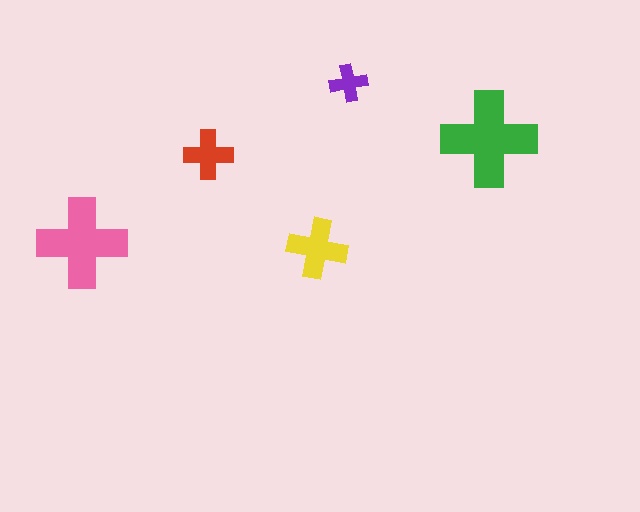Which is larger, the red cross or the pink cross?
The pink one.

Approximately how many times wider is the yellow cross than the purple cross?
About 1.5 times wider.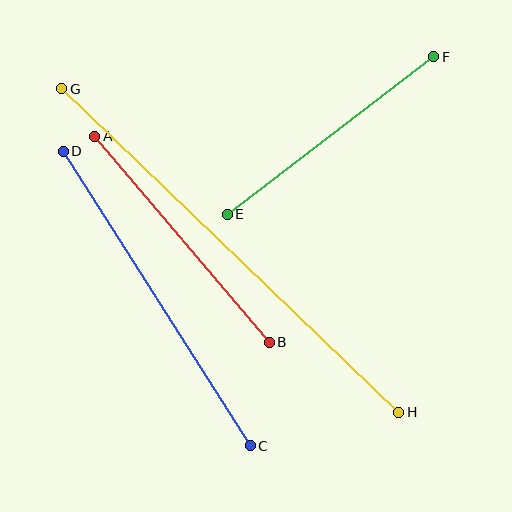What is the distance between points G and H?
The distance is approximately 468 pixels.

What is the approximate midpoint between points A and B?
The midpoint is at approximately (182, 239) pixels.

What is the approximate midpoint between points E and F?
The midpoint is at approximately (331, 136) pixels.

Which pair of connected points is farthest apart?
Points G and H are farthest apart.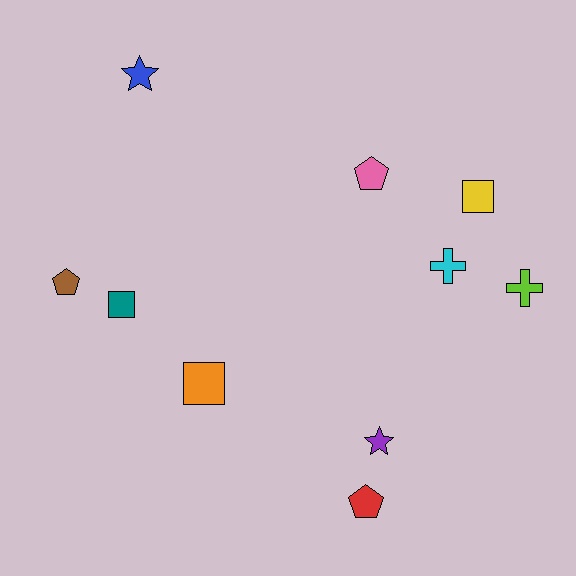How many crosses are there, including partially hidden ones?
There are 2 crosses.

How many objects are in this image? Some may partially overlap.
There are 10 objects.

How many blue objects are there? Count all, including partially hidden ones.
There is 1 blue object.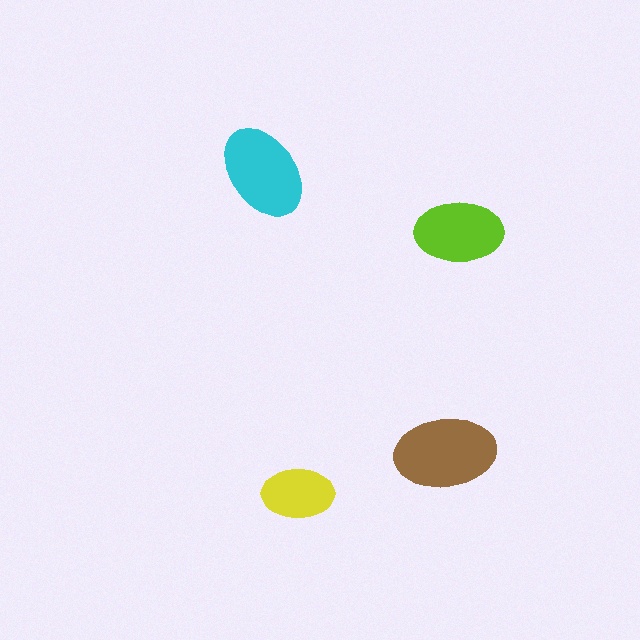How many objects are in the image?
There are 4 objects in the image.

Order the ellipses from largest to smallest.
the brown one, the cyan one, the lime one, the yellow one.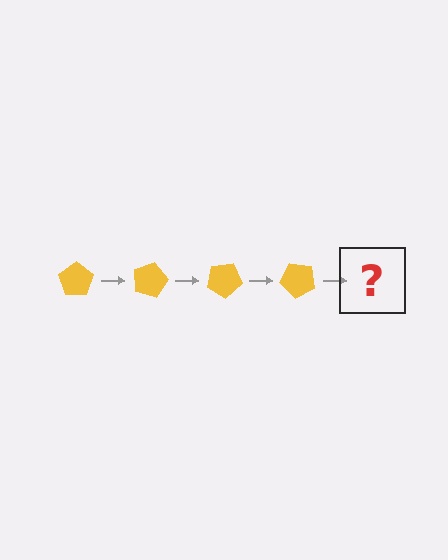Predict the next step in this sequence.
The next step is a yellow pentagon rotated 60 degrees.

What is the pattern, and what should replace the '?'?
The pattern is that the pentagon rotates 15 degrees each step. The '?' should be a yellow pentagon rotated 60 degrees.